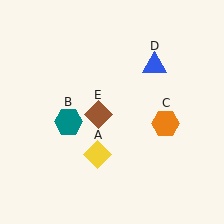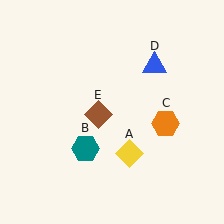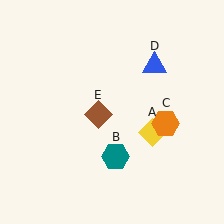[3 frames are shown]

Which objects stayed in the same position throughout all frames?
Orange hexagon (object C) and blue triangle (object D) and brown diamond (object E) remained stationary.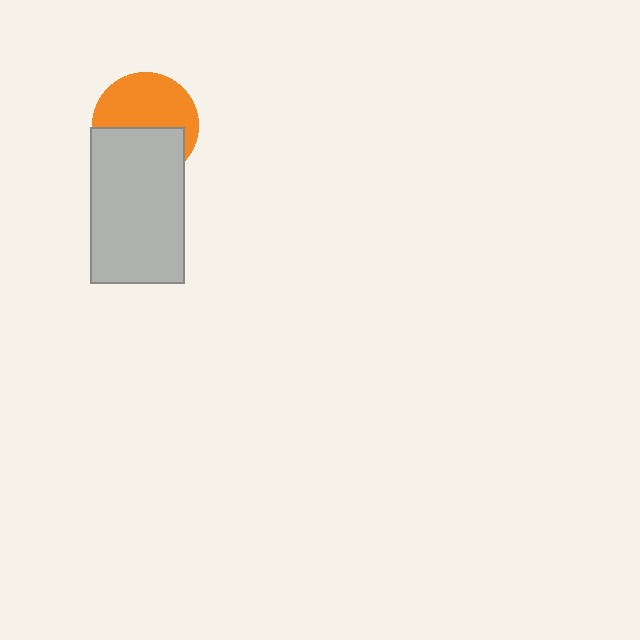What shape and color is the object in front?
The object in front is a light gray rectangle.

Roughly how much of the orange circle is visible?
About half of it is visible (roughly 56%).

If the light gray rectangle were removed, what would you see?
You would see the complete orange circle.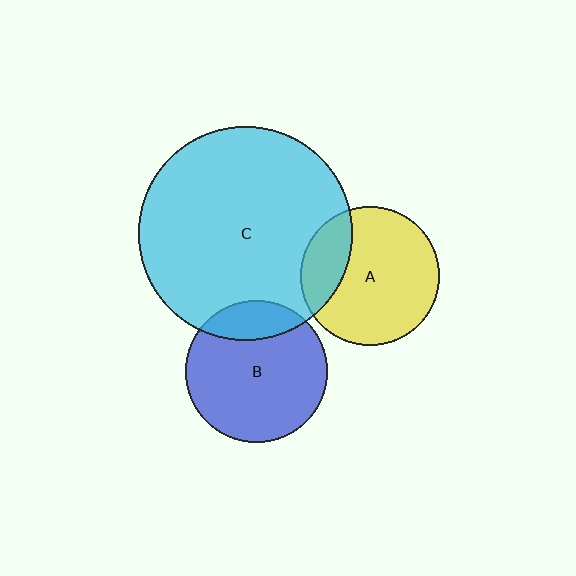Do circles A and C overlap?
Yes.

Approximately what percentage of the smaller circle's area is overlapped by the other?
Approximately 25%.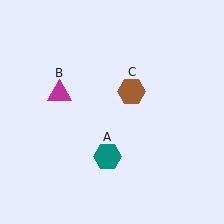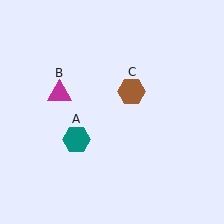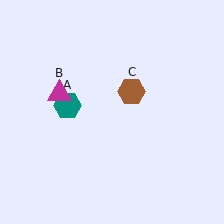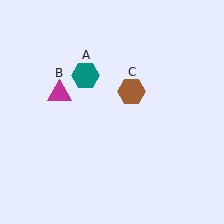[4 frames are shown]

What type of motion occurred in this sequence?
The teal hexagon (object A) rotated clockwise around the center of the scene.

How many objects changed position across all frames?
1 object changed position: teal hexagon (object A).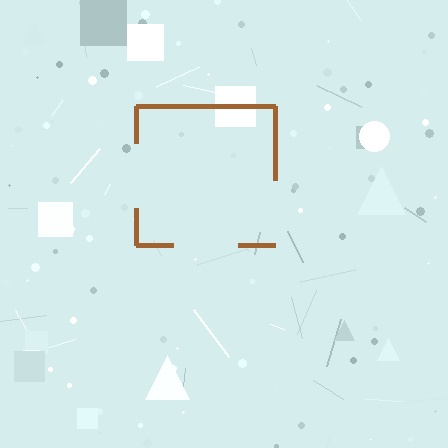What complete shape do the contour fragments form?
The contour fragments form a square.